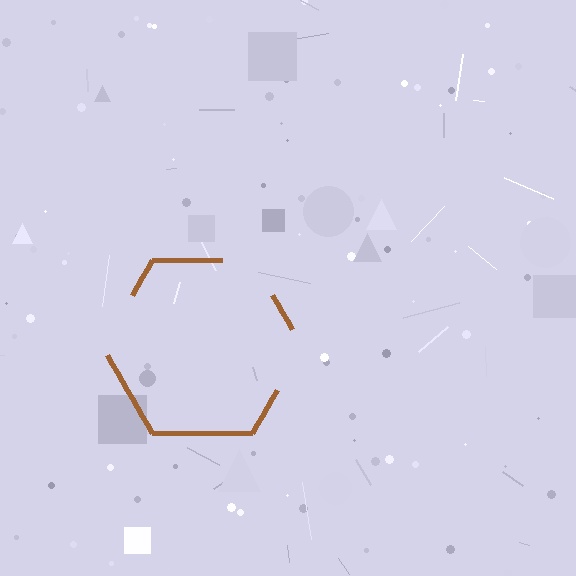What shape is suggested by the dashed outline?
The dashed outline suggests a hexagon.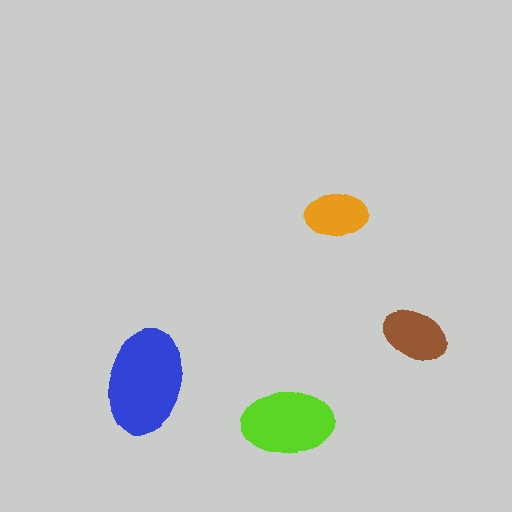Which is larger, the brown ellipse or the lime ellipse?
The lime one.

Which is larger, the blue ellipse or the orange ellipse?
The blue one.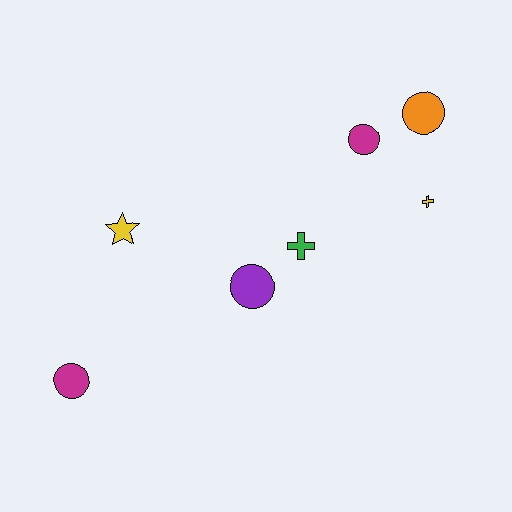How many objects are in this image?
There are 7 objects.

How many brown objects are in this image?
There are no brown objects.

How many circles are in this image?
There are 4 circles.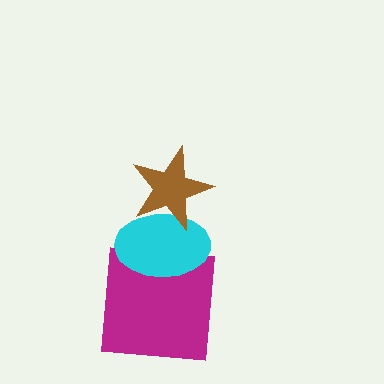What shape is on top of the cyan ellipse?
The brown star is on top of the cyan ellipse.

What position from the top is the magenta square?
The magenta square is 3rd from the top.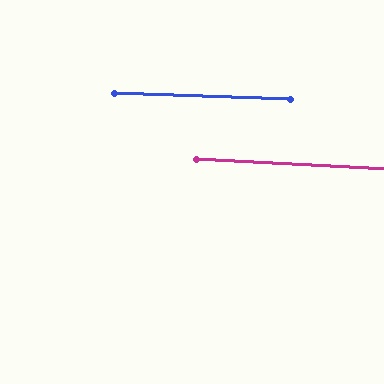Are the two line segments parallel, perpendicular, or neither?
Parallel — their directions differ by only 0.9°.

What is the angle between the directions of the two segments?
Approximately 1 degree.